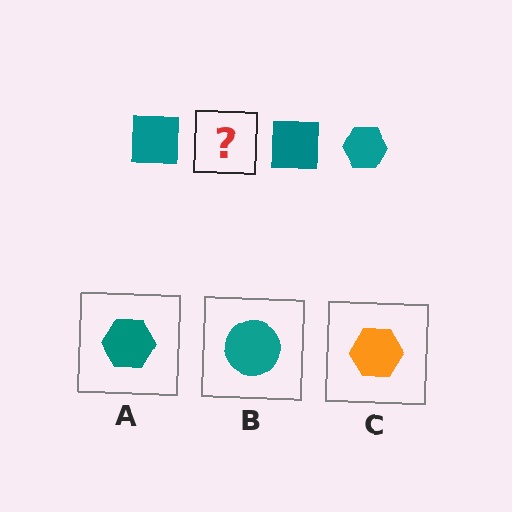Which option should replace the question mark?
Option A.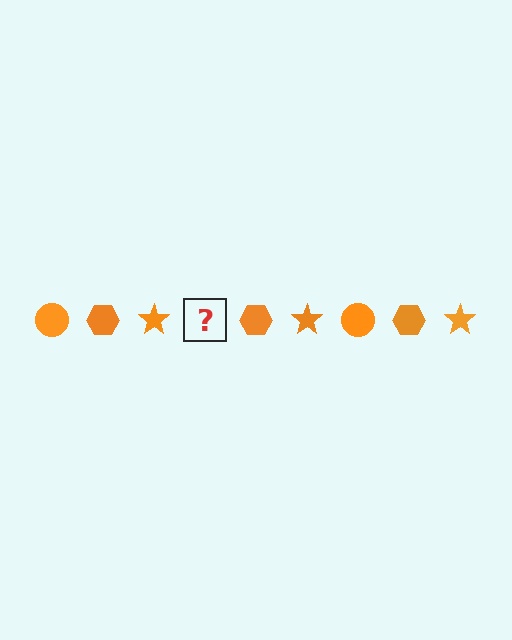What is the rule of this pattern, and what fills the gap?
The rule is that the pattern cycles through circle, hexagon, star shapes in orange. The gap should be filled with an orange circle.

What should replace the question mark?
The question mark should be replaced with an orange circle.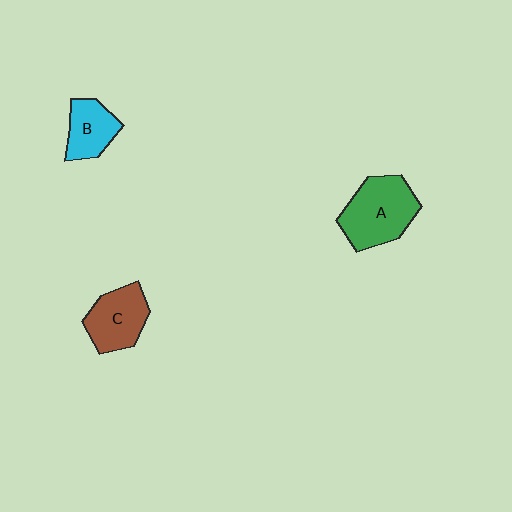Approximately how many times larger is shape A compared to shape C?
Approximately 1.3 times.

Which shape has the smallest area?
Shape B (cyan).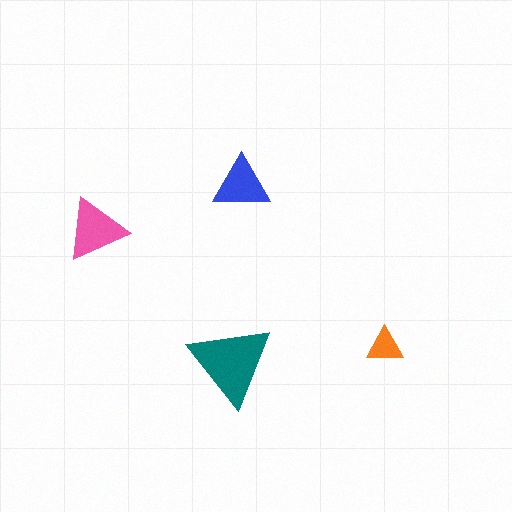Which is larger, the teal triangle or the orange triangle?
The teal one.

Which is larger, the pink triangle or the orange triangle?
The pink one.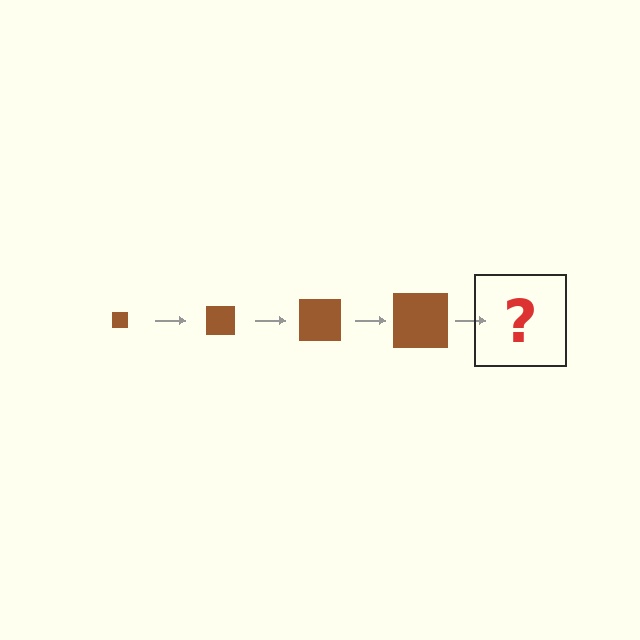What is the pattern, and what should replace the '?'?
The pattern is that the square gets progressively larger each step. The '?' should be a brown square, larger than the previous one.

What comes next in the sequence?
The next element should be a brown square, larger than the previous one.